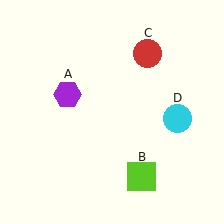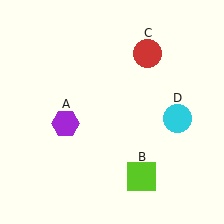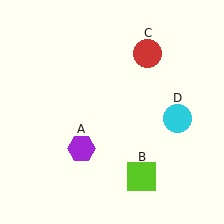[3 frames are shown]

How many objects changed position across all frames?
1 object changed position: purple hexagon (object A).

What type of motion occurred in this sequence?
The purple hexagon (object A) rotated counterclockwise around the center of the scene.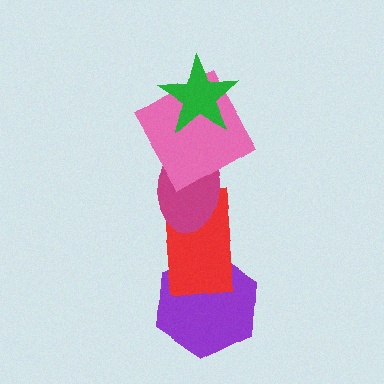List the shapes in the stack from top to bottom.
From top to bottom: the green star, the pink square, the magenta ellipse, the red rectangle, the purple hexagon.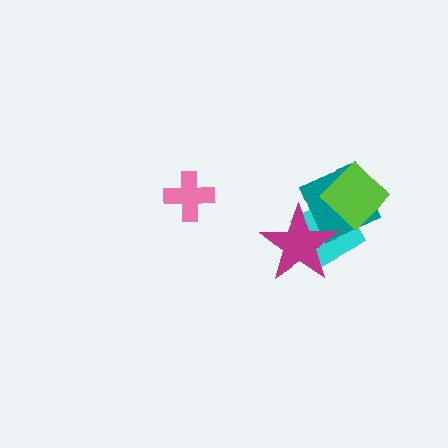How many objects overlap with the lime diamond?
2 objects overlap with the lime diamond.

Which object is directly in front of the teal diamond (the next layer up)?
The magenta star is directly in front of the teal diamond.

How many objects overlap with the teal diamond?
3 objects overlap with the teal diamond.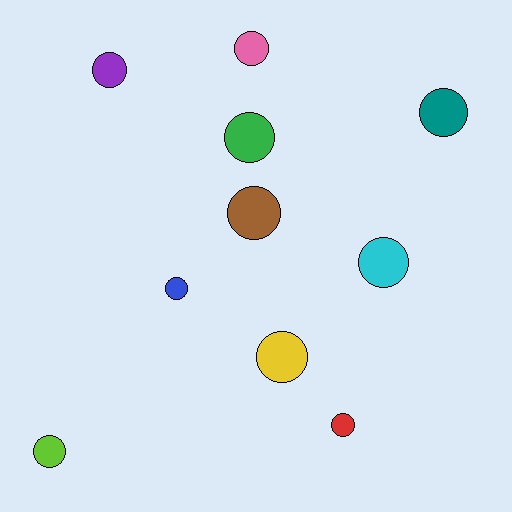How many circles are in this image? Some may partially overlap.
There are 10 circles.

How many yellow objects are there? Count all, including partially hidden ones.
There is 1 yellow object.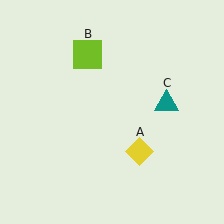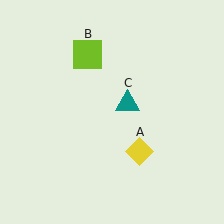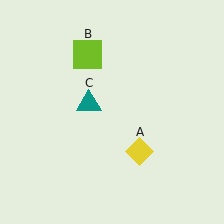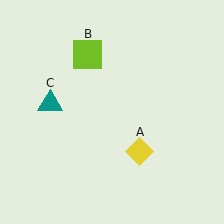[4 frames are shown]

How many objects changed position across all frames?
1 object changed position: teal triangle (object C).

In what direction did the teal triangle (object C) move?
The teal triangle (object C) moved left.